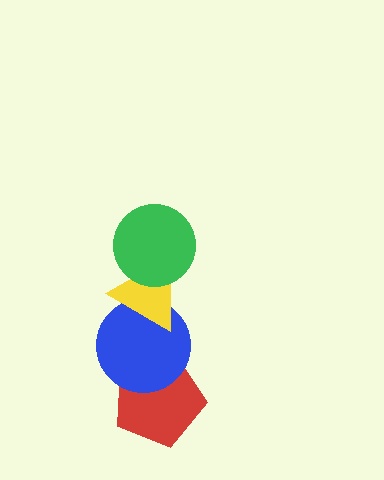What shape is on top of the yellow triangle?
The green circle is on top of the yellow triangle.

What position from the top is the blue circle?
The blue circle is 3rd from the top.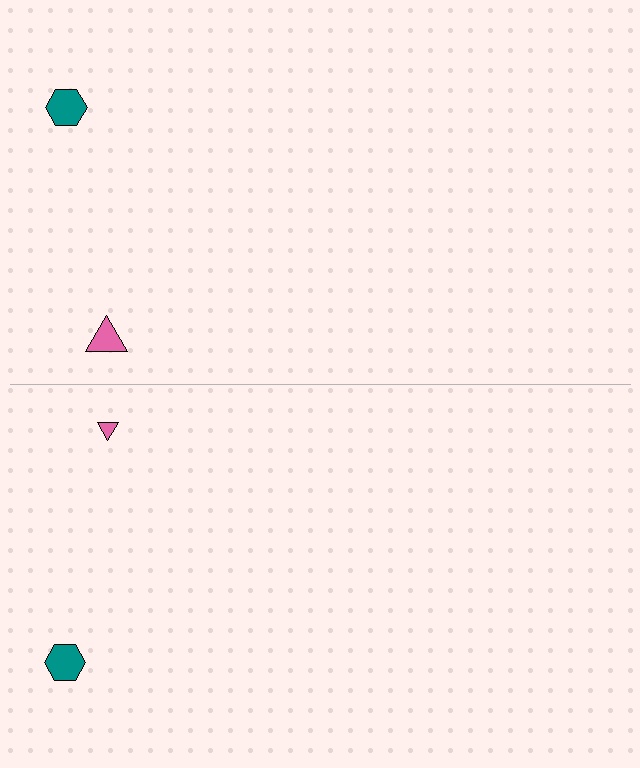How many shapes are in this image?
There are 4 shapes in this image.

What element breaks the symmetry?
The pink triangle on the bottom side has a different size than its mirror counterpart.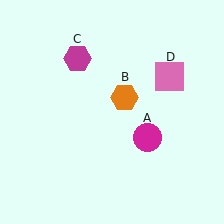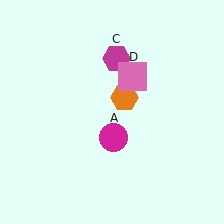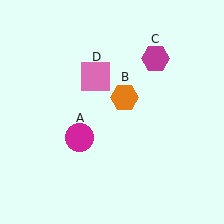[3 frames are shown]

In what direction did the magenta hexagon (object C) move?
The magenta hexagon (object C) moved right.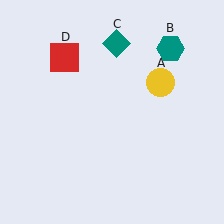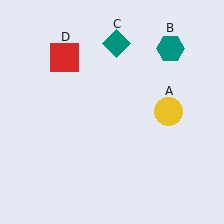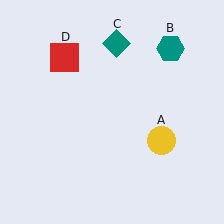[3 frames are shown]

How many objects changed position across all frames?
1 object changed position: yellow circle (object A).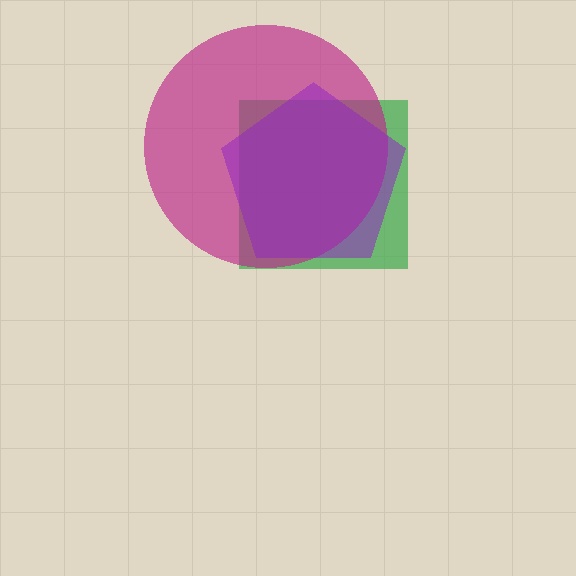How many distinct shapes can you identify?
There are 3 distinct shapes: a green square, a magenta circle, a purple pentagon.